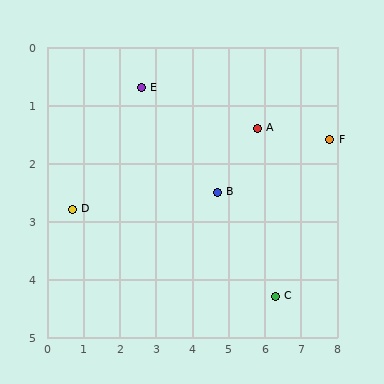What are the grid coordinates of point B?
Point B is at approximately (4.7, 2.5).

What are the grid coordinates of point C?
Point C is at approximately (6.3, 4.3).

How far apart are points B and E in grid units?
Points B and E are about 2.8 grid units apart.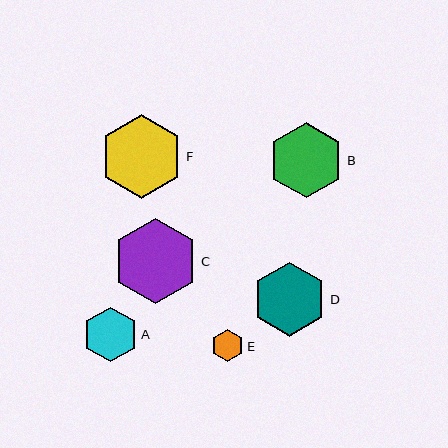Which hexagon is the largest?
Hexagon C is the largest with a size of approximately 86 pixels.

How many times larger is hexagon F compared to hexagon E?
Hexagon F is approximately 2.6 times the size of hexagon E.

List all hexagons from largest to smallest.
From largest to smallest: C, F, B, D, A, E.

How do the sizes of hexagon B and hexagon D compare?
Hexagon B and hexagon D are approximately the same size.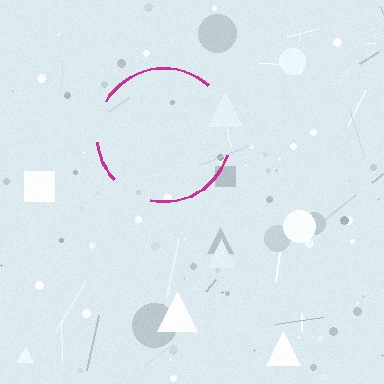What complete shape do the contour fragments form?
The contour fragments form a circle.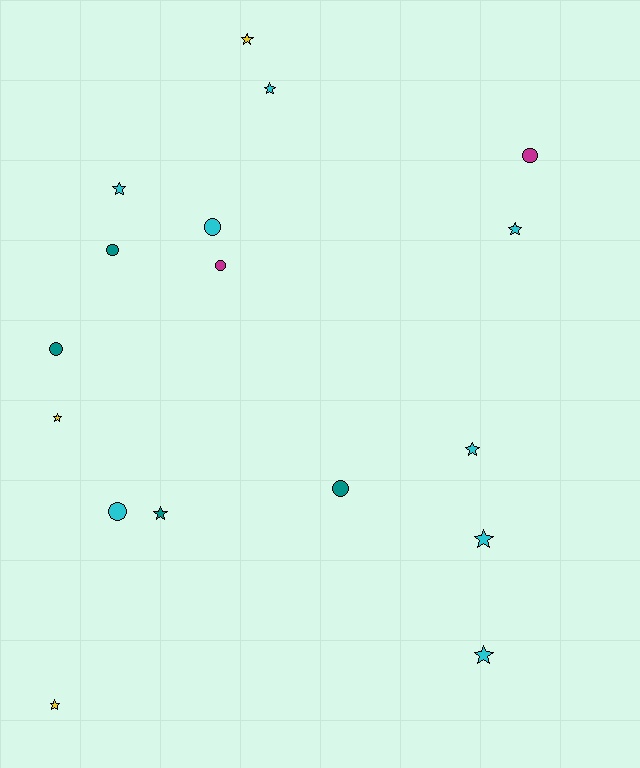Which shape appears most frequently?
Star, with 10 objects.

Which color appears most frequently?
Cyan, with 8 objects.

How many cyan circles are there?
There are 2 cyan circles.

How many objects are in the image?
There are 17 objects.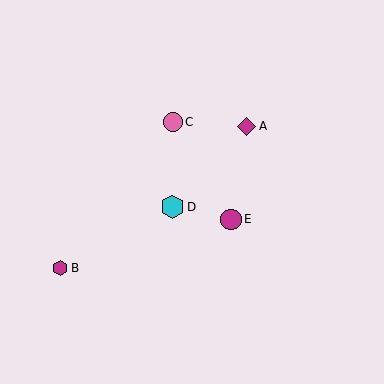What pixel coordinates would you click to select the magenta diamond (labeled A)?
Click at (247, 126) to select the magenta diamond A.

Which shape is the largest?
The cyan hexagon (labeled D) is the largest.